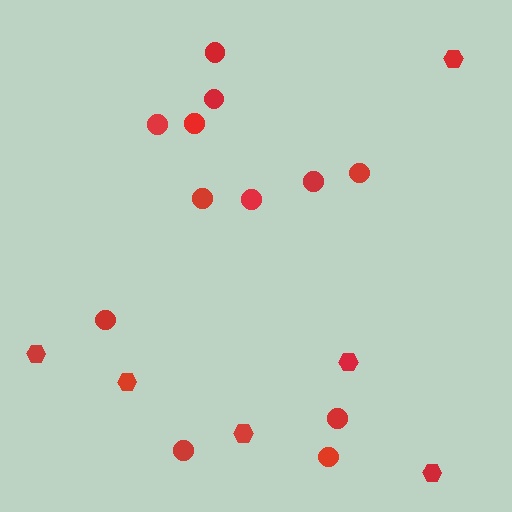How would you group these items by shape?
There are 2 groups: one group of hexagons (6) and one group of circles (12).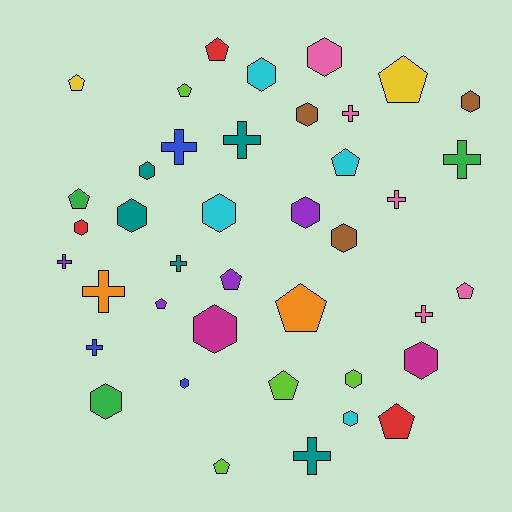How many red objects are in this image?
There are 3 red objects.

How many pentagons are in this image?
There are 13 pentagons.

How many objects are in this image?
There are 40 objects.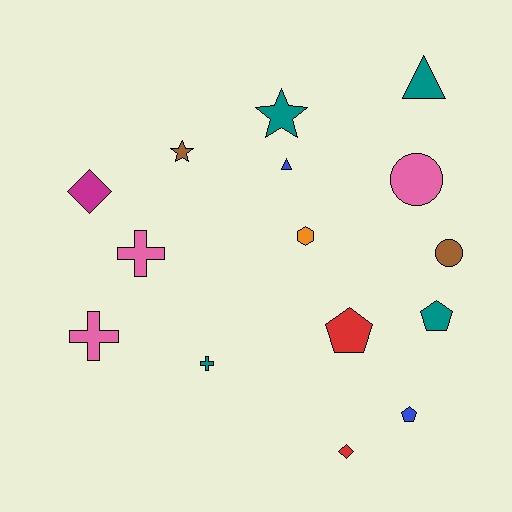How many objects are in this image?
There are 15 objects.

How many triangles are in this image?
There are 2 triangles.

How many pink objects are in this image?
There are 3 pink objects.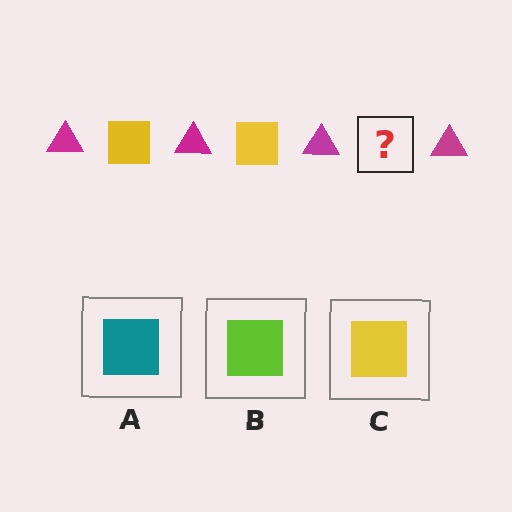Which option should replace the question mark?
Option C.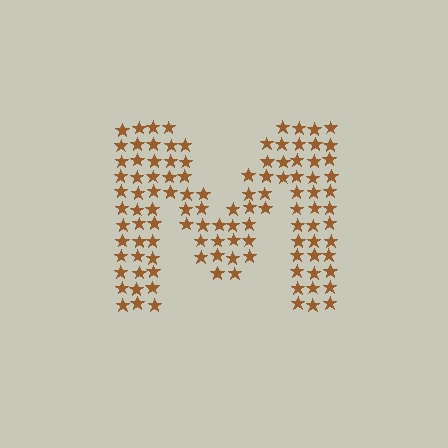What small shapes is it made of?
It is made of small stars.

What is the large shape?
The large shape is the letter M.